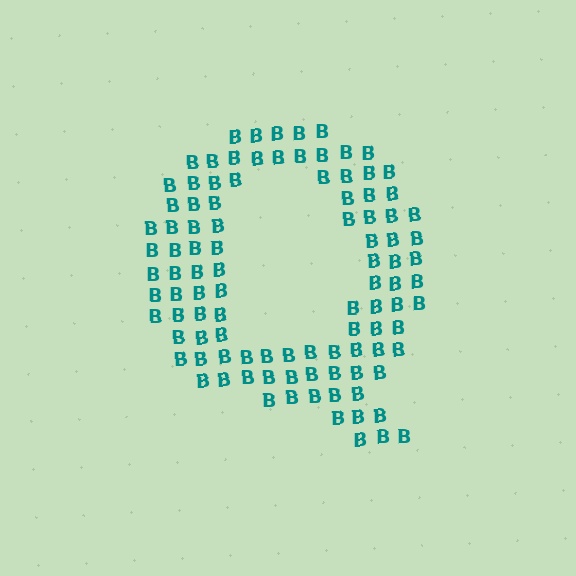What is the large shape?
The large shape is the letter Q.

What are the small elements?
The small elements are letter B's.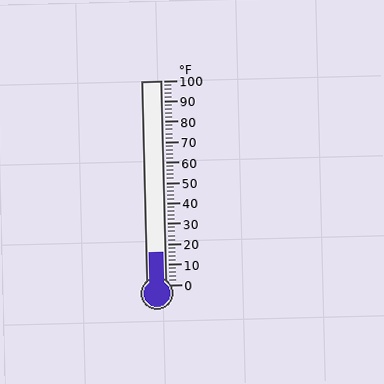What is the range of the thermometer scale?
The thermometer scale ranges from 0°F to 100°F.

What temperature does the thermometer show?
The thermometer shows approximately 16°F.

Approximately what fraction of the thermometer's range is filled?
The thermometer is filled to approximately 15% of its range.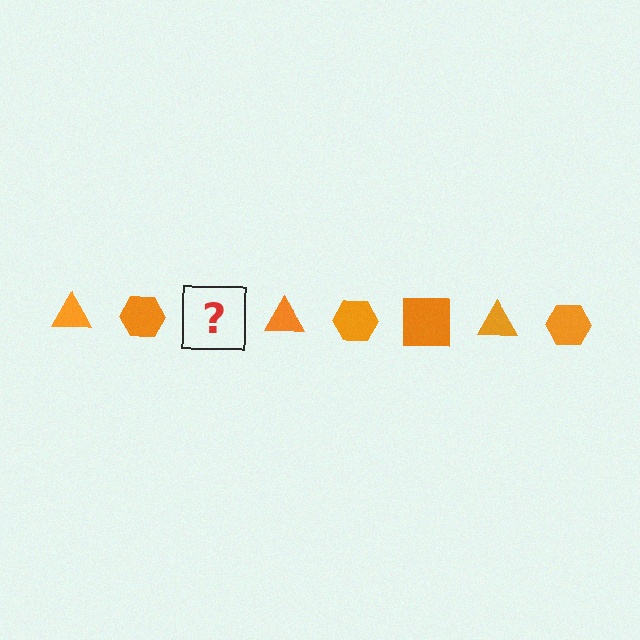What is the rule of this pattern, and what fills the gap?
The rule is that the pattern cycles through triangle, hexagon, square shapes in orange. The gap should be filled with an orange square.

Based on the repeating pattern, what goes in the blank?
The blank should be an orange square.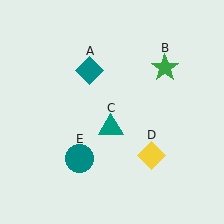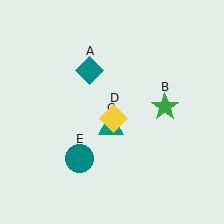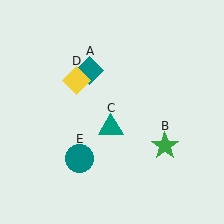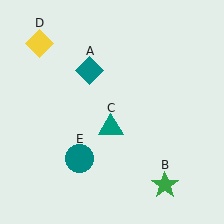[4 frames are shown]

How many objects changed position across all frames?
2 objects changed position: green star (object B), yellow diamond (object D).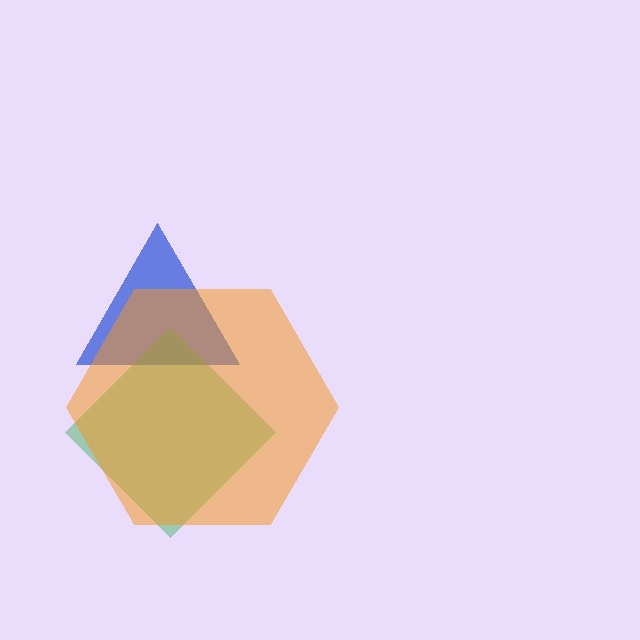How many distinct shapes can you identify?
There are 3 distinct shapes: a blue triangle, a green diamond, an orange hexagon.